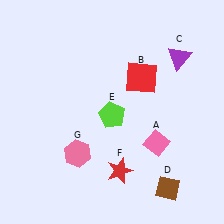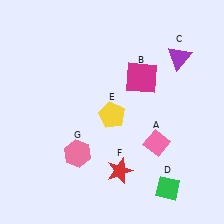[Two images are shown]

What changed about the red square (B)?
In Image 1, B is red. In Image 2, it changed to magenta.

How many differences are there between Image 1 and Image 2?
There are 3 differences between the two images.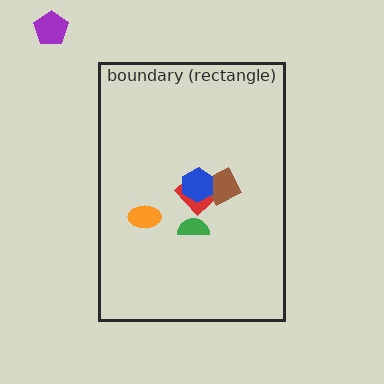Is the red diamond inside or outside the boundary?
Inside.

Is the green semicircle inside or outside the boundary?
Inside.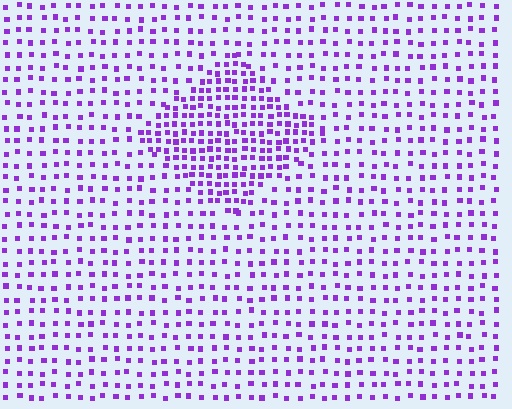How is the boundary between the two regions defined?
The boundary is defined by a change in element density (approximately 2.0x ratio). All elements are the same color, size, and shape.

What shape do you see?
I see a diamond.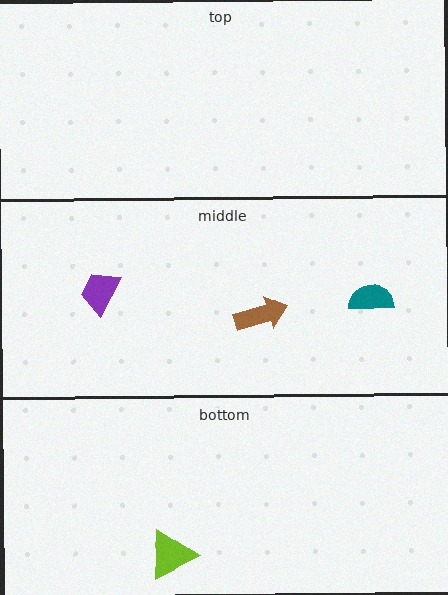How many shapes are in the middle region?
3.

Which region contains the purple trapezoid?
The middle region.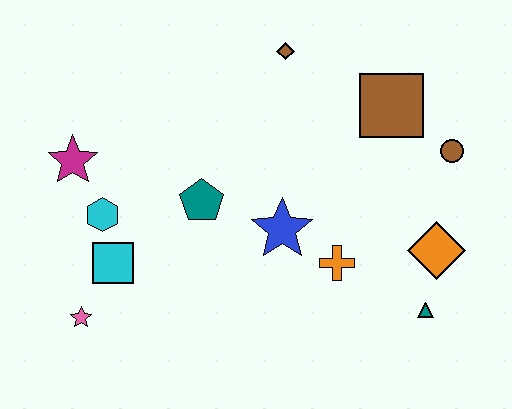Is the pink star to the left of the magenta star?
No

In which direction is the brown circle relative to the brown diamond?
The brown circle is to the right of the brown diamond.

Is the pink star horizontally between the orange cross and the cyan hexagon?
No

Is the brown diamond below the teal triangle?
No